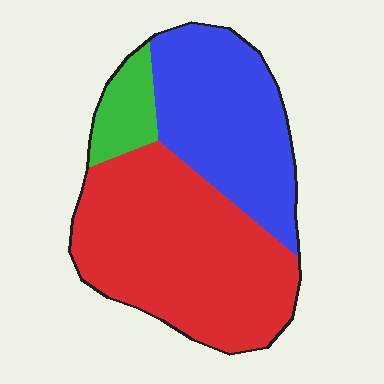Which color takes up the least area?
Green, at roughly 10%.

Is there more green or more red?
Red.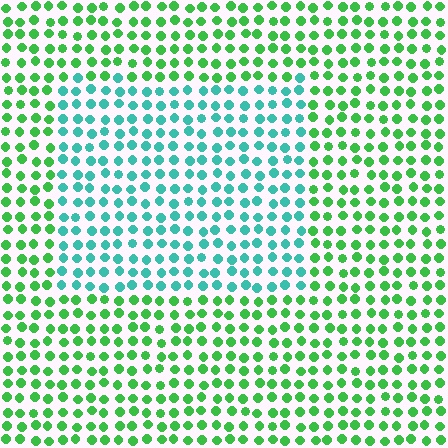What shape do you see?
I see a rectangle.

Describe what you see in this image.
The image is filled with small green elements in a uniform arrangement. A rectangle-shaped region is visible where the elements are tinted to a slightly different hue, forming a subtle color boundary.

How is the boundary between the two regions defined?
The boundary is defined purely by a slight shift in hue (about 46 degrees). Spacing, size, and orientation are identical on both sides.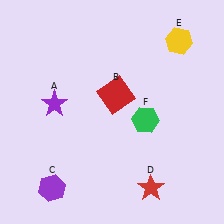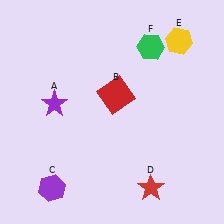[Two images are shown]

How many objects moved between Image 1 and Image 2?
1 object moved between the two images.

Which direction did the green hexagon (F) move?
The green hexagon (F) moved up.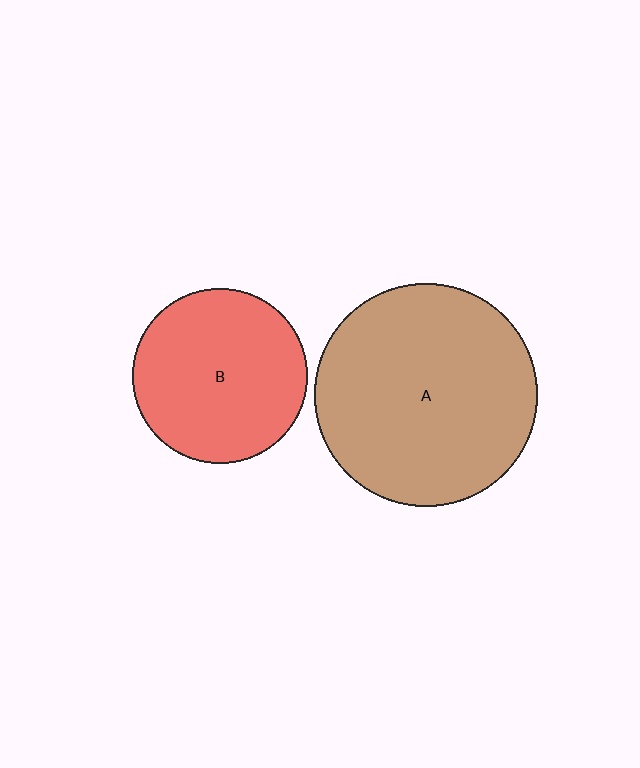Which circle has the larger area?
Circle A (brown).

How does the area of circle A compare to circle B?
Approximately 1.6 times.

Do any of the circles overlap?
No, none of the circles overlap.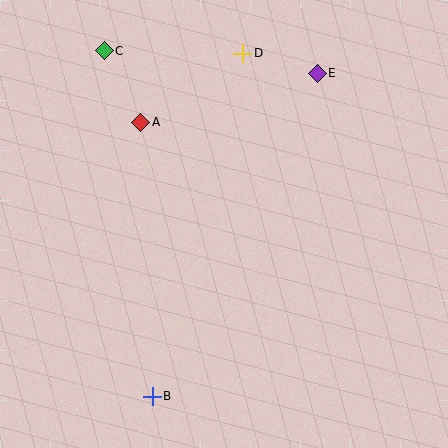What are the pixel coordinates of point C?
Point C is at (104, 51).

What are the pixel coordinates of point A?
Point A is at (141, 122).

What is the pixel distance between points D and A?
The distance between D and A is 123 pixels.